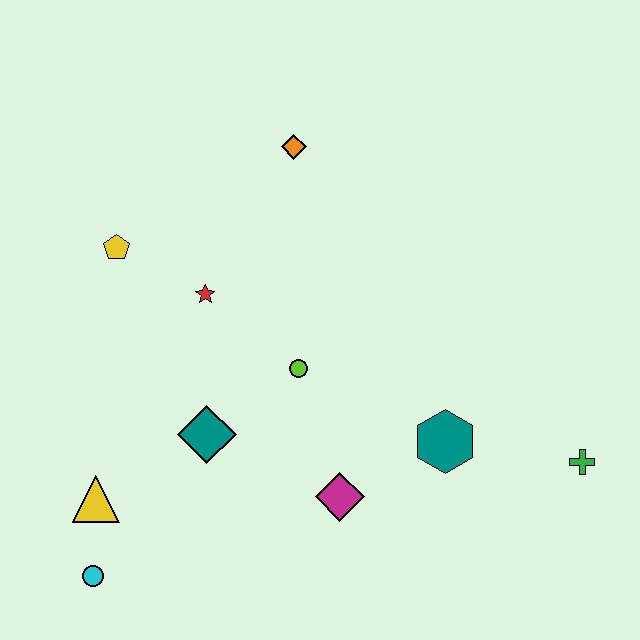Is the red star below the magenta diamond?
No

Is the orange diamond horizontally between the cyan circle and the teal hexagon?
Yes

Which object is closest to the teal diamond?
The lime circle is closest to the teal diamond.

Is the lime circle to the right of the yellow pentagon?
Yes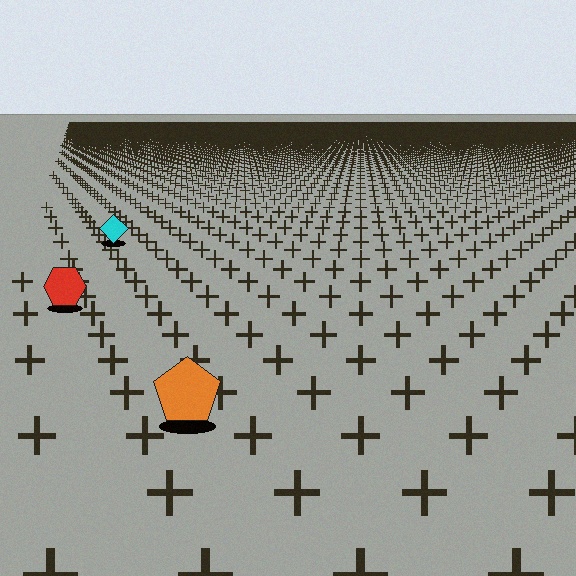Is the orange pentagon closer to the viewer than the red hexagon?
Yes. The orange pentagon is closer — you can tell from the texture gradient: the ground texture is coarser near it.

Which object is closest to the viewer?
The orange pentagon is closest. The texture marks near it are larger and more spread out.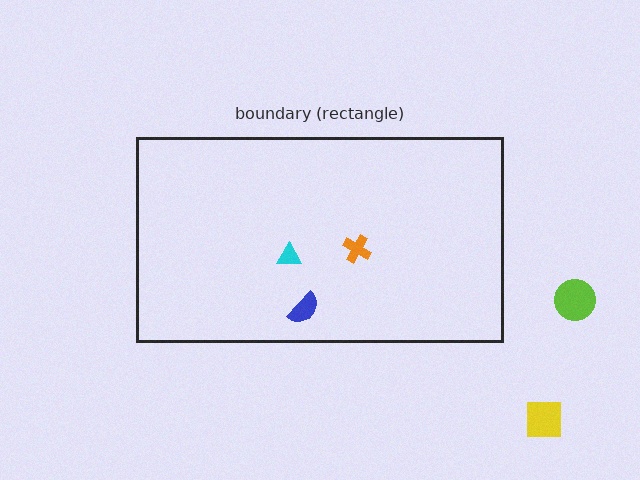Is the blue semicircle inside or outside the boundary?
Inside.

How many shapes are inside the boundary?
3 inside, 2 outside.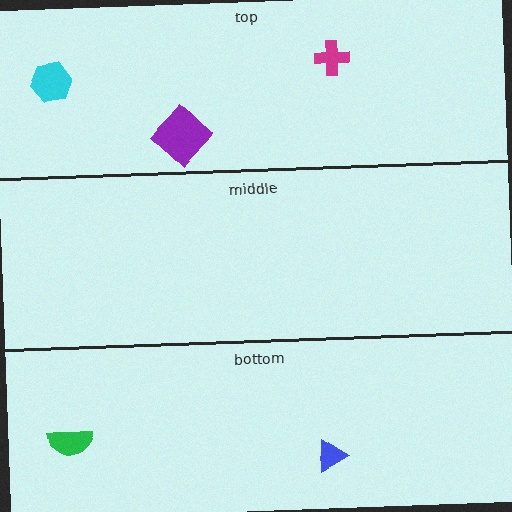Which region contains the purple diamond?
The top region.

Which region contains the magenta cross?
The top region.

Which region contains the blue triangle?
The bottom region.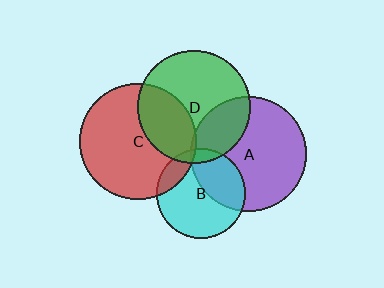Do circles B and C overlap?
Yes.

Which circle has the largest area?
Circle C (red).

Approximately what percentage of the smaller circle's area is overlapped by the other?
Approximately 15%.